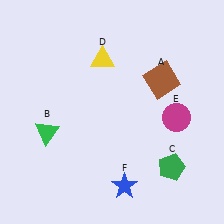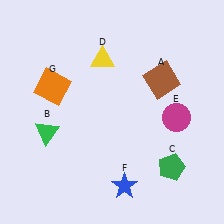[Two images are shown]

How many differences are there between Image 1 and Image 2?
There is 1 difference between the two images.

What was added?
An orange square (G) was added in Image 2.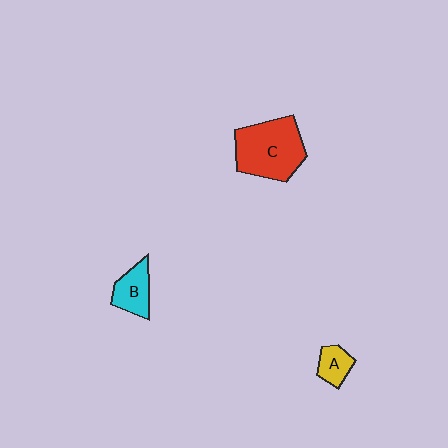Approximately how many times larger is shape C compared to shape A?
Approximately 3.1 times.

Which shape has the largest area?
Shape C (red).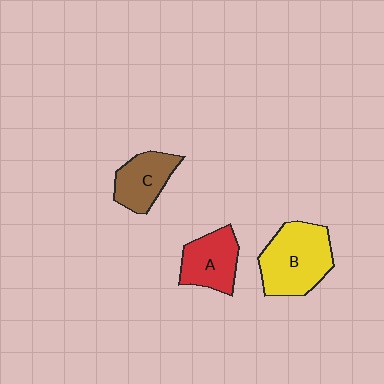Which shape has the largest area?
Shape B (yellow).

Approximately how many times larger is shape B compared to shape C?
Approximately 1.6 times.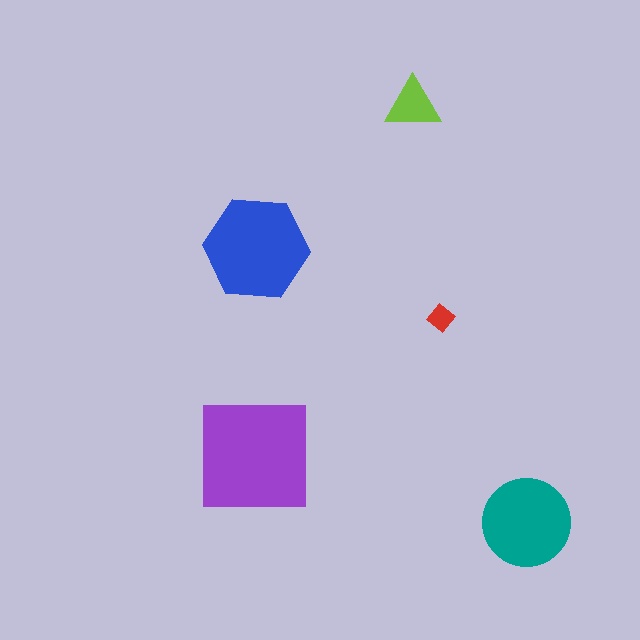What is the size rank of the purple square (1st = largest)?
1st.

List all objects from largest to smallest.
The purple square, the blue hexagon, the teal circle, the lime triangle, the red diamond.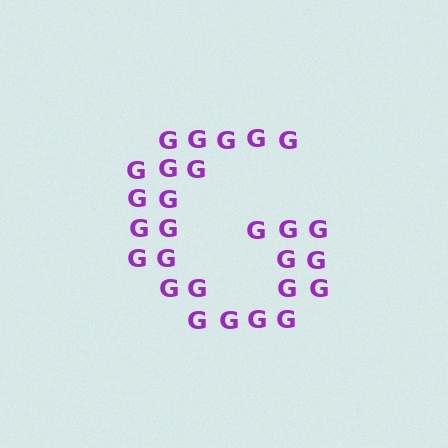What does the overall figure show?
The overall figure shows the letter G.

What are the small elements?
The small elements are letter G's.